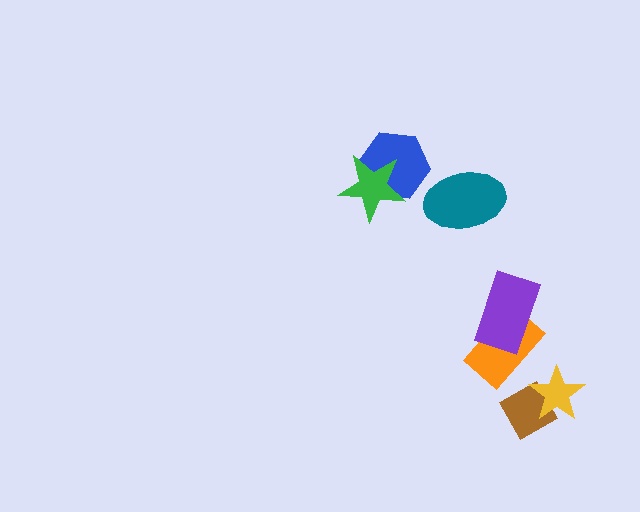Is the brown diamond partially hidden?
Yes, it is partially covered by another shape.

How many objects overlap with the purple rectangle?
1 object overlaps with the purple rectangle.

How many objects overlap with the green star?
1 object overlaps with the green star.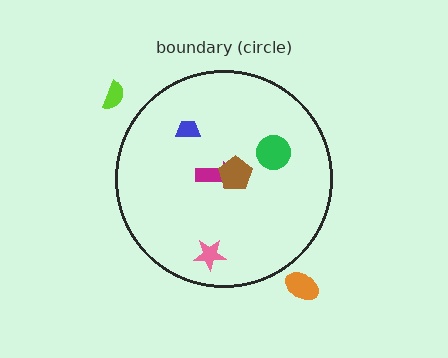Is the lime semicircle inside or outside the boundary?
Outside.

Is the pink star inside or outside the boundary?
Inside.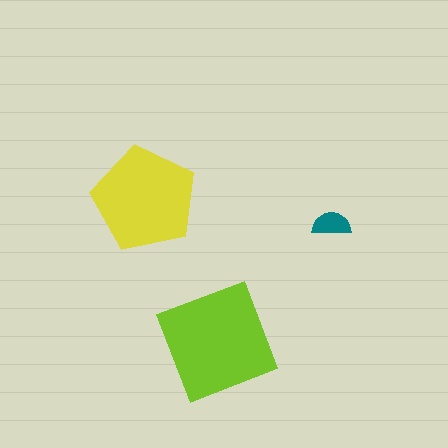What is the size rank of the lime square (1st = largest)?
1st.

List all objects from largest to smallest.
The lime square, the yellow pentagon, the teal semicircle.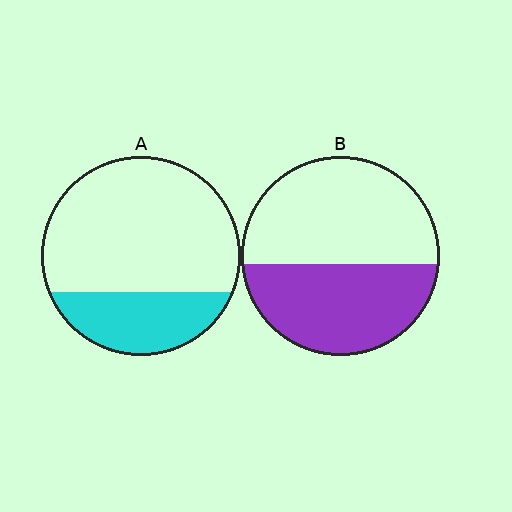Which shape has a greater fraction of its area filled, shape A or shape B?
Shape B.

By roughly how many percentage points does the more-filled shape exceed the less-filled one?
By roughly 15 percentage points (B over A).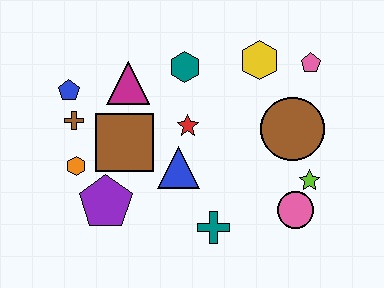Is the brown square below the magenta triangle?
Yes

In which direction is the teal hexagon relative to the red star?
The teal hexagon is above the red star.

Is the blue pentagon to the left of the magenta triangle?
Yes